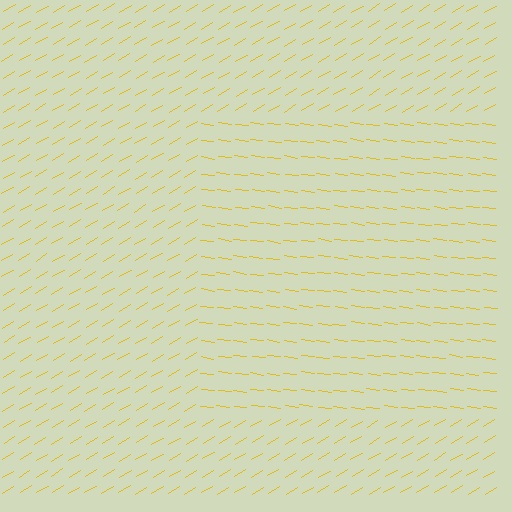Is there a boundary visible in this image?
Yes, there is a texture boundary formed by a change in line orientation.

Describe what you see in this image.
The image is filled with small yellow line segments. A rectangle region in the image has lines oriented differently from the surrounding lines, creating a visible texture boundary.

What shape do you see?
I see a rectangle.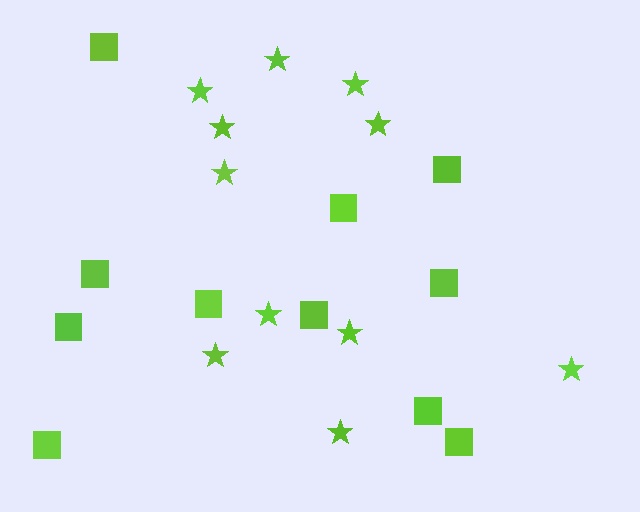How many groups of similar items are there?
There are 2 groups: one group of squares (11) and one group of stars (11).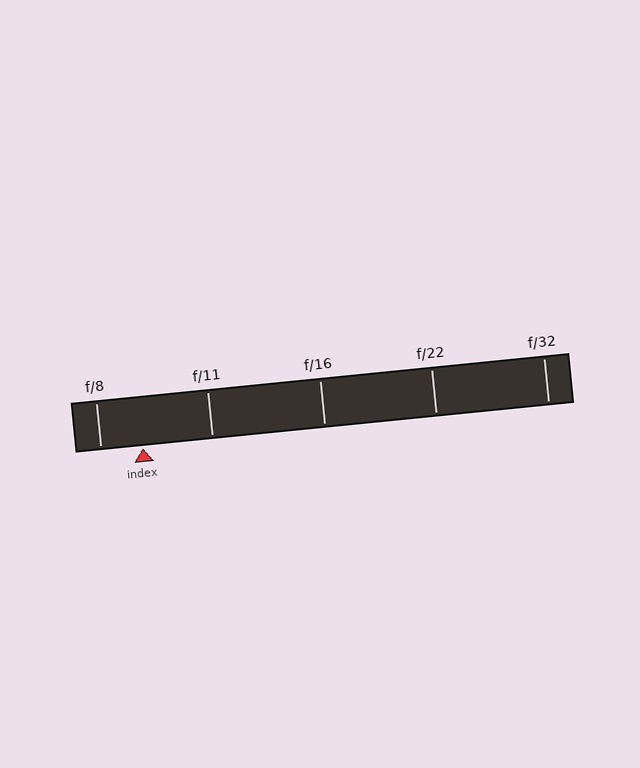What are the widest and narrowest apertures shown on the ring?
The widest aperture shown is f/8 and the narrowest is f/32.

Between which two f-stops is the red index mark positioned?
The index mark is between f/8 and f/11.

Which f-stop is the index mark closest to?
The index mark is closest to f/8.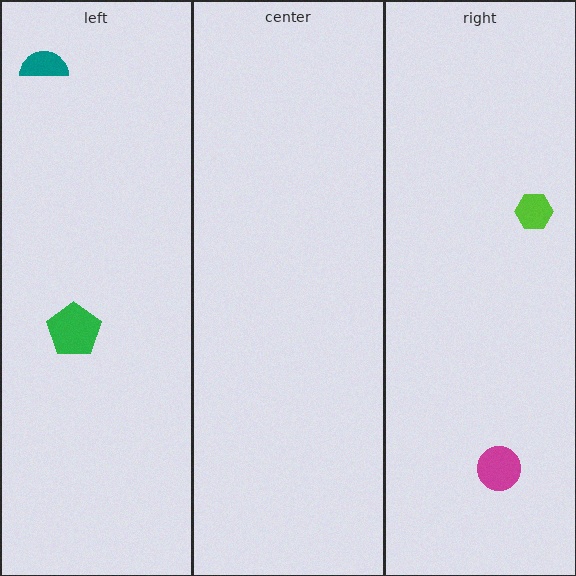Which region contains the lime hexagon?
The right region.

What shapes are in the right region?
The lime hexagon, the magenta circle.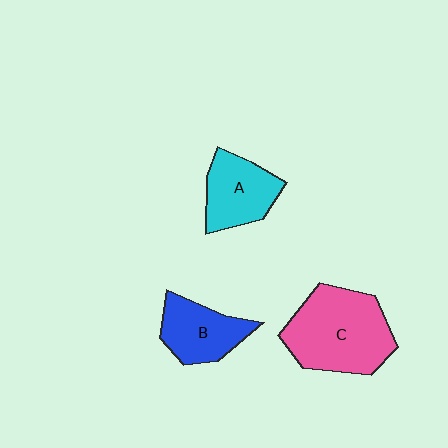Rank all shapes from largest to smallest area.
From largest to smallest: C (pink), A (cyan), B (blue).